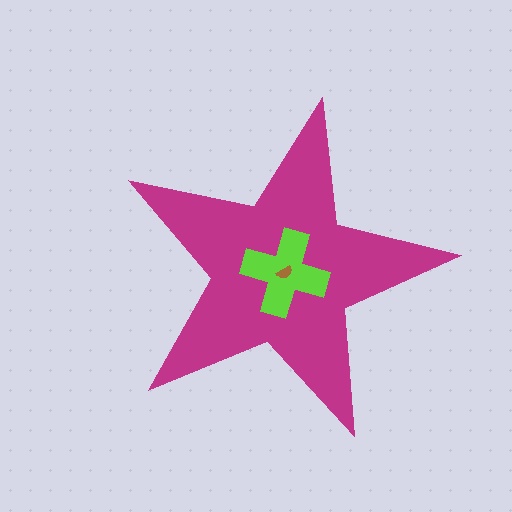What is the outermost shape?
The magenta star.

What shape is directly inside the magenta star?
The lime cross.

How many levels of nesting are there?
3.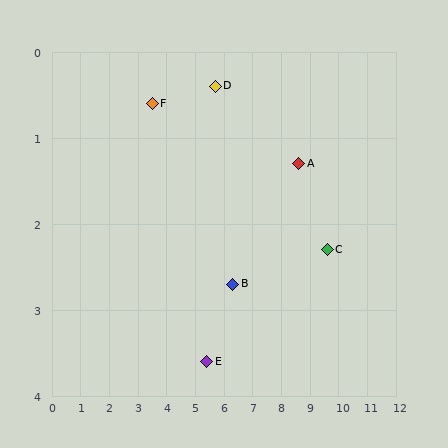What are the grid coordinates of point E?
Point E is at approximately (5.4, 3.6).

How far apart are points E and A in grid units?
Points E and A are about 3.9 grid units apart.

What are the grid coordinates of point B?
Point B is at approximately (6.3, 2.7).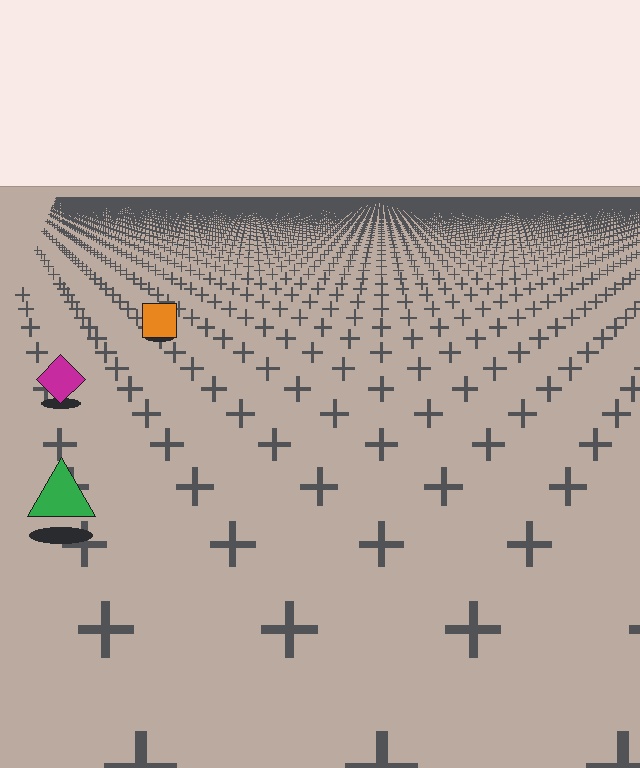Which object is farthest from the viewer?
The orange square is farthest from the viewer. It appears smaller and the ground texture around it is denser.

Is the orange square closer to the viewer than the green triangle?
No. The green triangle is closer — you can tell from the texture gradient: the ground texture is coarser near it.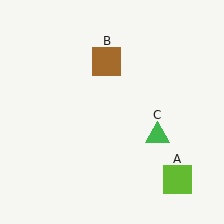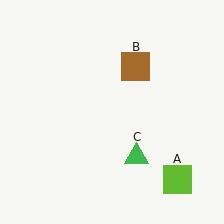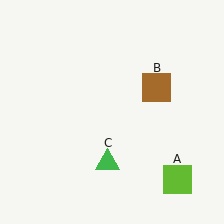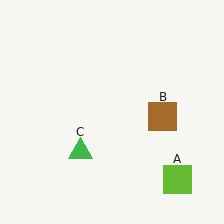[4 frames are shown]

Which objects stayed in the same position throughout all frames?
Lime square (object A) remained stationary.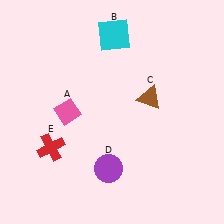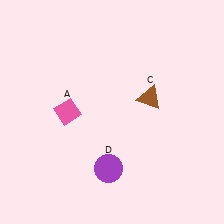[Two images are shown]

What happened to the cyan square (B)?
The cyan square (B) was removed in Image 2. It was in the top-right area of Image 1.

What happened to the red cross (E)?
The red cross (E) was removed in Image 2. It was in the bottom-left area of Image 1.